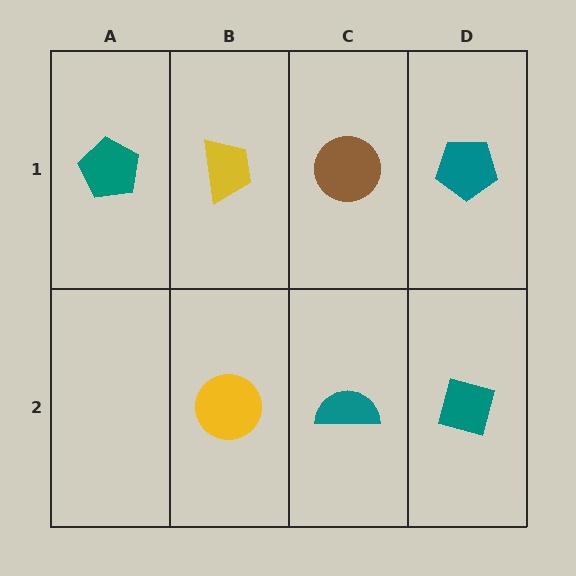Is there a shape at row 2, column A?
No, that cell is empty.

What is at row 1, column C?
A brown circle.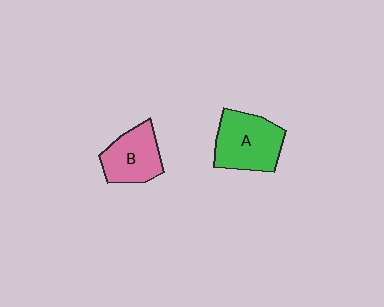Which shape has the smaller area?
Shape B (pink).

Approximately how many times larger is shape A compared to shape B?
Approximately 1.3 times.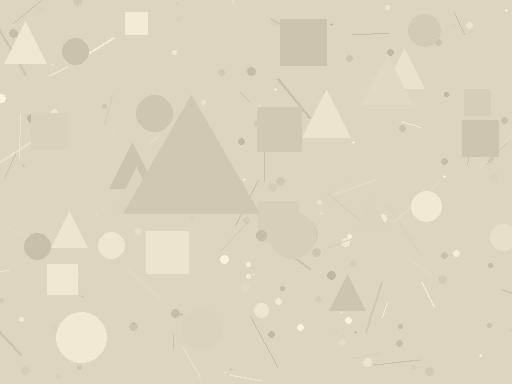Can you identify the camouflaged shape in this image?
The camouflaged shape is a triangle.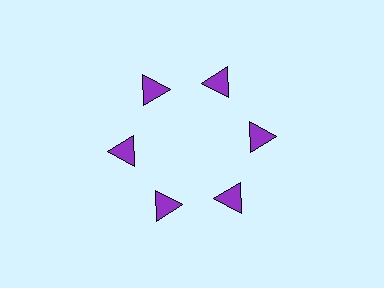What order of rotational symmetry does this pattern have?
This pattern has 6-fold rotational symmetry.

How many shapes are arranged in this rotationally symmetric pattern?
There are 6 shapes, arranged in 6 groups of 1.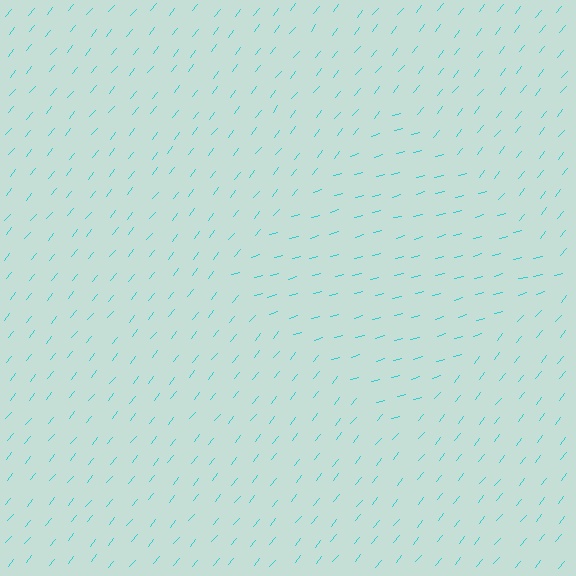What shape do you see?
I see a diamond.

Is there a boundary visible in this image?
Yes, there is a texture boundary formed by a change in line orientation.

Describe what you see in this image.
The image is filled with small cyan line segments. A diamond region in the image has lines oriented differently from the surrounding lines, creating a visible texture boundary.